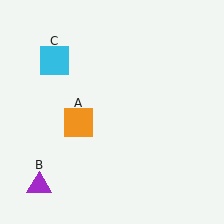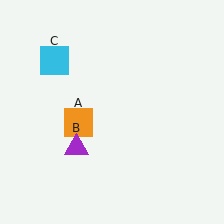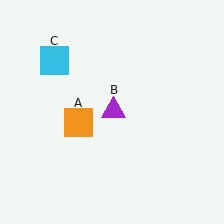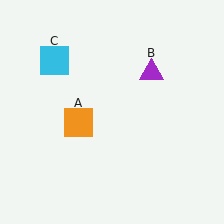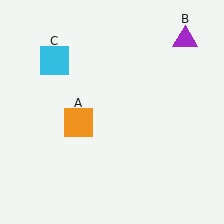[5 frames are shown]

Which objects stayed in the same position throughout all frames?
Orange square (object A) and cyan square (object C) remained stationary.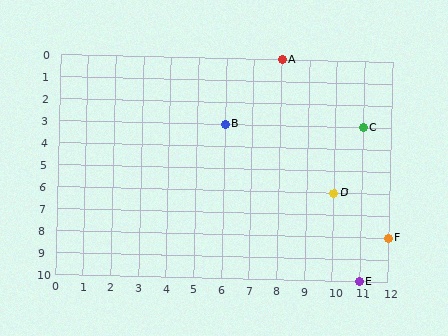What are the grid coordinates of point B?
Point B is at grid coordinates (6, 3).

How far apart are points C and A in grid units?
Points C and A are 3 columns and 3 rows apart (about 4.2 grid units diagonally).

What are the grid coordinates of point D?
Point D is at grid coordinates (10, 6).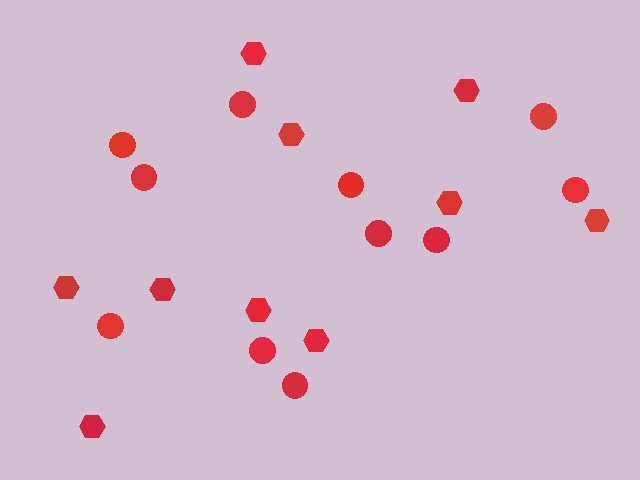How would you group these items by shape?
There are 2 groups: one group of hexagons (10) and one group of circles (11).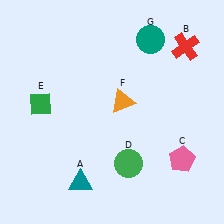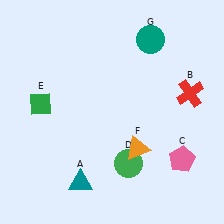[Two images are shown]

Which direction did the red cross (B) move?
The red cross (B) moved down.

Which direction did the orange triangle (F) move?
The orange triangle (F) moved down.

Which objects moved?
The objects that moved are: the red cross (B), the orange triangle (F).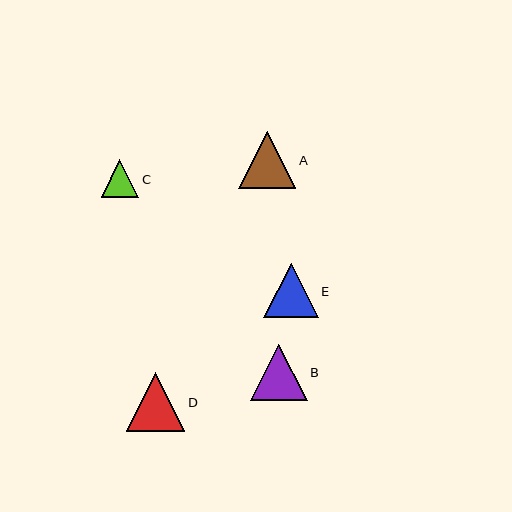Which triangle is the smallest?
Triangle C is the smallest with a size of approximately 37 pixels.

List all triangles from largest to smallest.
From largest to smallest: D, A, B, E, C.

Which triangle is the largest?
Triangle D is the largest with a size of approximately 58 pixels.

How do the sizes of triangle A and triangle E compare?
Triangle A and triangle E are approximately the same size.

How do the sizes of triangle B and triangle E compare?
Triangle B and triangle E are approximately the same size.